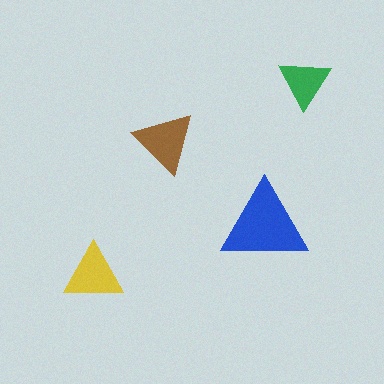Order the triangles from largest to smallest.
the blue one, the brown one, the yellow one, the green one.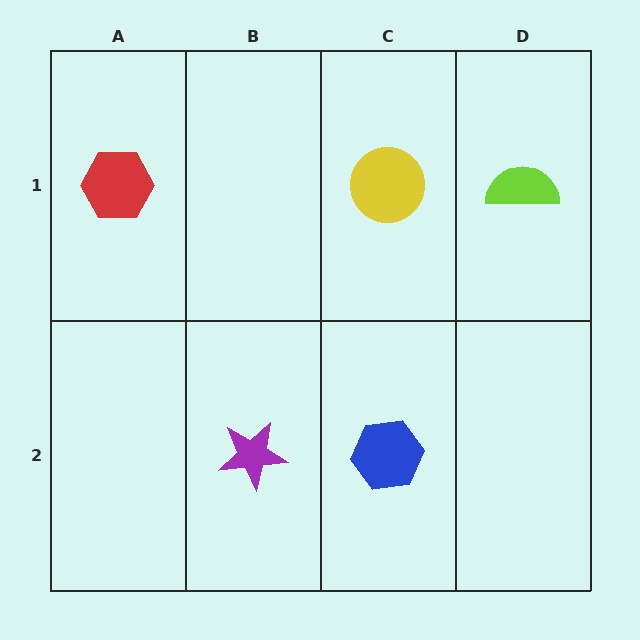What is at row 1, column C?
A yellow circle.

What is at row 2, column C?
A blue hexagon.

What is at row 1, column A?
A red hexagon.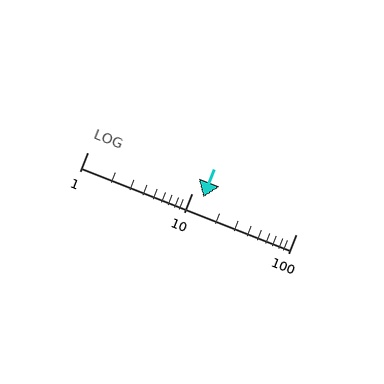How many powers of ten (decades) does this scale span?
The scale spans 2 decades, from 1 to 100.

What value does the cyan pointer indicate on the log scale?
The pointer indicates approximately 13.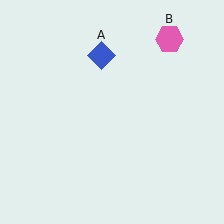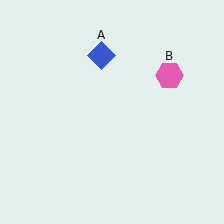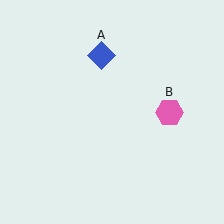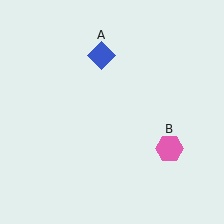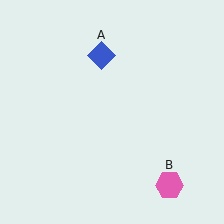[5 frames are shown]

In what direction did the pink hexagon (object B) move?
The pink hexagon (object B) moved down.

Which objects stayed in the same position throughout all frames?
Blue diamond (object A) remained stationary.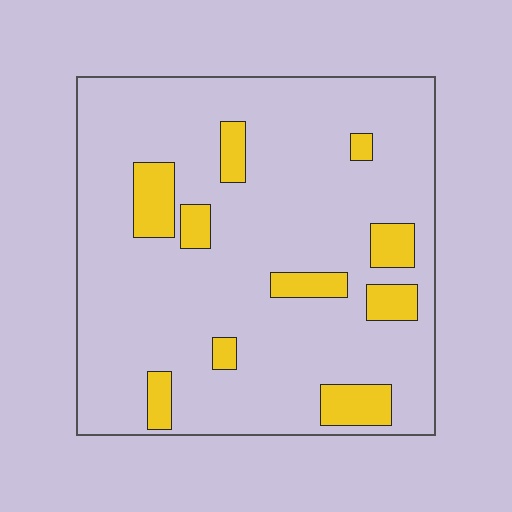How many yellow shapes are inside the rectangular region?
10.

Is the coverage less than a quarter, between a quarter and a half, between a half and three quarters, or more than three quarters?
Less than a quarter.